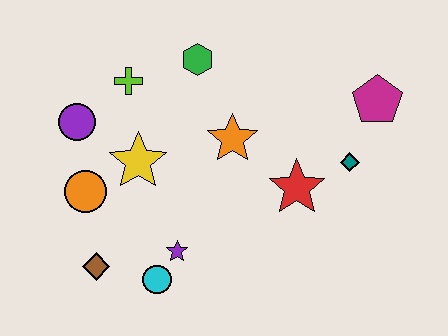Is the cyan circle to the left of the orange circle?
No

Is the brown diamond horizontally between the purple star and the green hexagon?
No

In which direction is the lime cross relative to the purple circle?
The lime cross is to the right of the purple circle.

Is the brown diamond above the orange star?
No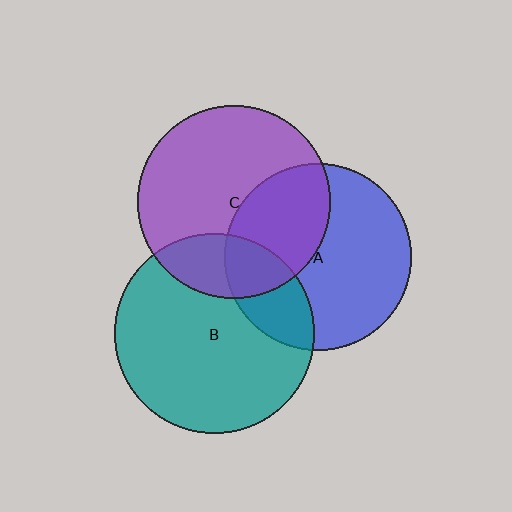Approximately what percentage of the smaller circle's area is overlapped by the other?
Approximately 35%.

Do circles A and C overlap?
Yes.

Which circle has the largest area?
Circle B (teal).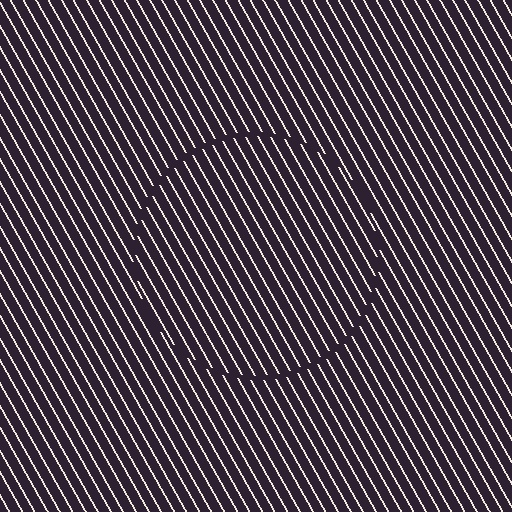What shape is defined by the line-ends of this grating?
An illusory circle. The interior of the shape contains the same grating, shifted by half a period — the contour is defined by the phase discontinuity where line-ends from the inner and outer gratings abut.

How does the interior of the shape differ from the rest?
The interior of the shape contains the same grating, shifted by half a period — the contour is defined by the phase discontinuity where line-ends from the inner and outer gratings abut.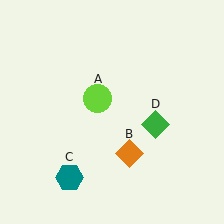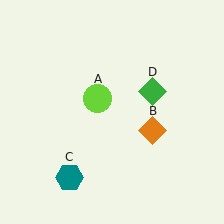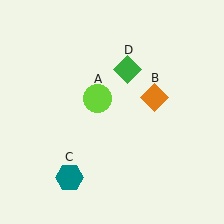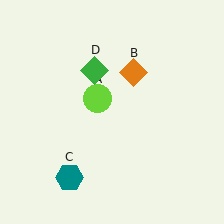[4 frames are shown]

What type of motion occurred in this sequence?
The orange diamond (object B), green diamond (object D) rotated counterclockwise around the center of the scene.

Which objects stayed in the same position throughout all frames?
Lime circle (object A) and teal hexagon (object C) remained stationary.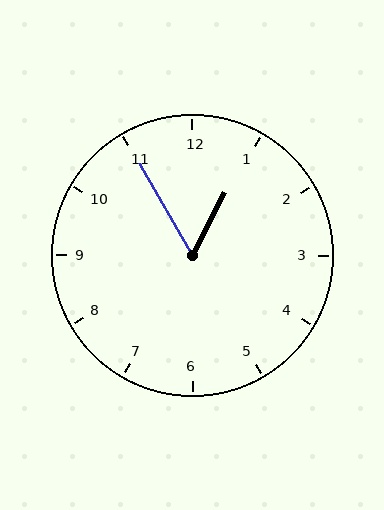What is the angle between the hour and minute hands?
Approximately 58 degrees.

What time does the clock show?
12:55.